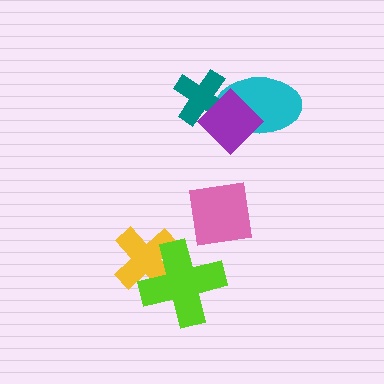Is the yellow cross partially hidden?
Yes, it is partially covered by another shape.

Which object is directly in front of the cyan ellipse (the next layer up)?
The teal cross is directly in front of the cyan ellipse.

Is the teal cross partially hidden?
Yes, it is partially covered by another shape.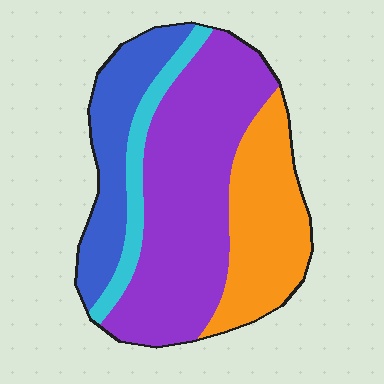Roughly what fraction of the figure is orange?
Orange takes up about one quarter (1/4) of the figure.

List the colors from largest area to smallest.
From largest to smallest: purple, orange, blue, cyan.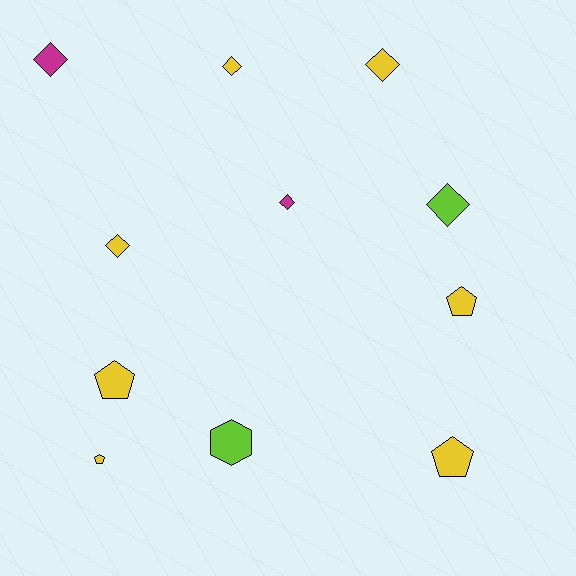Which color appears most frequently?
Yellow, with 7 objects.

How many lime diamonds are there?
There is 1 lime diamond.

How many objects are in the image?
There are 11 objects.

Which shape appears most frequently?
Diamond, with 6 objects.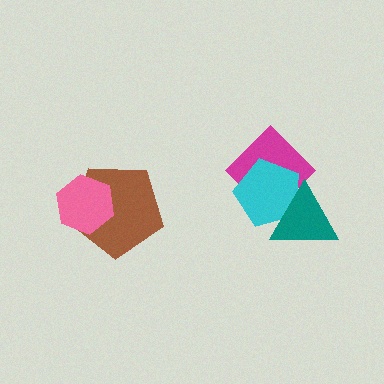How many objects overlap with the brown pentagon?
1 object overlaps with the brown pentagon.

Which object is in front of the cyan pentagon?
The teal triangle is in front of the cyan pentagon.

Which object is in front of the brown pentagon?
The pink hexagon is in front of the brown pentagon.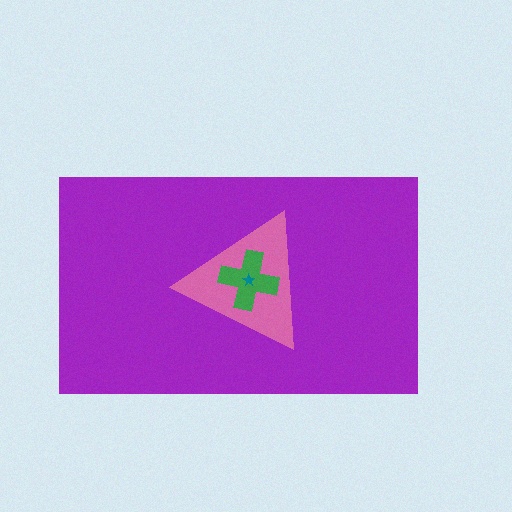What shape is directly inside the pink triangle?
The green cross.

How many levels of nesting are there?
4.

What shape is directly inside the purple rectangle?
The pink triangle.